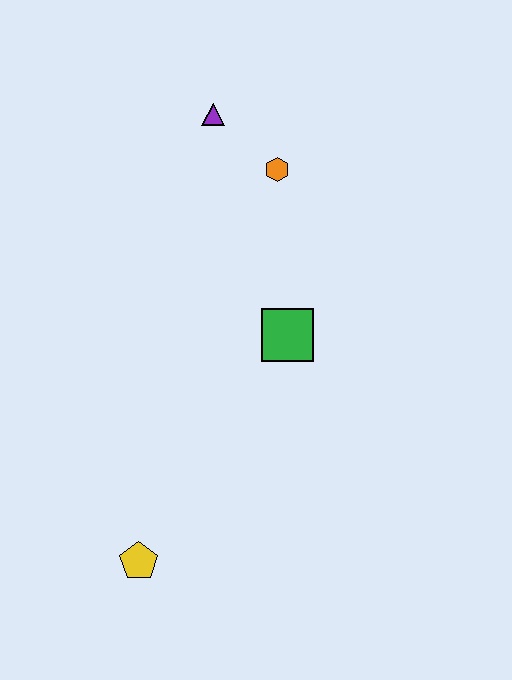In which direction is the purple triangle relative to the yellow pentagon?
The purple triangle is above the yellow pentagon.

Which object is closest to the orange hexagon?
The purple triangle is closest to the orange hexagon.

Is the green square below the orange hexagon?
Yes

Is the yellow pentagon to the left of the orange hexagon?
Yes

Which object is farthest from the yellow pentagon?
The purple triangle is farthest from the yellow pentagon.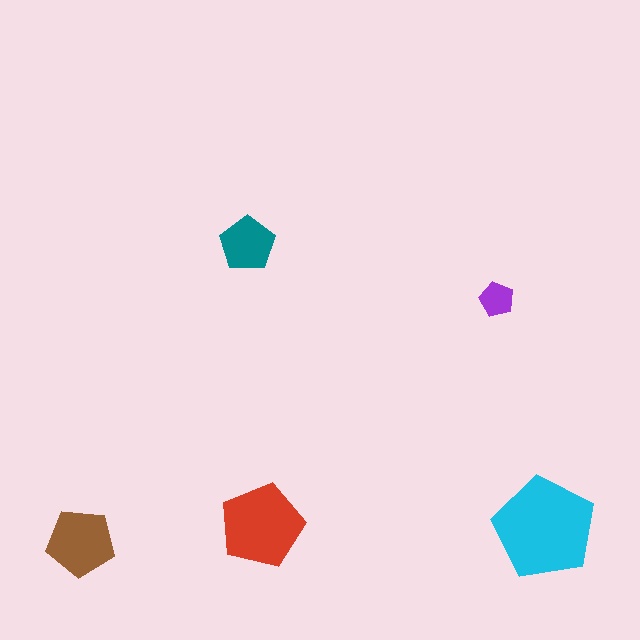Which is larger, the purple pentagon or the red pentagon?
The red one.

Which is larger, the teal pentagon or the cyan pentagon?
The cyan one.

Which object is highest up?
The teal pentagon is topmost.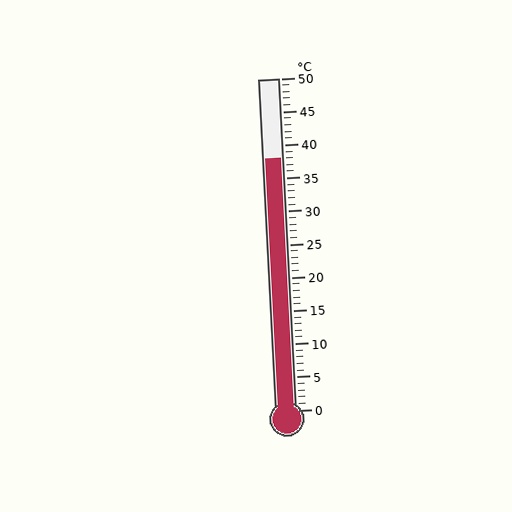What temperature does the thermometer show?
The thermometer shows approximately 38°C.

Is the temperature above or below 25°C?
The temperature is above 25°C.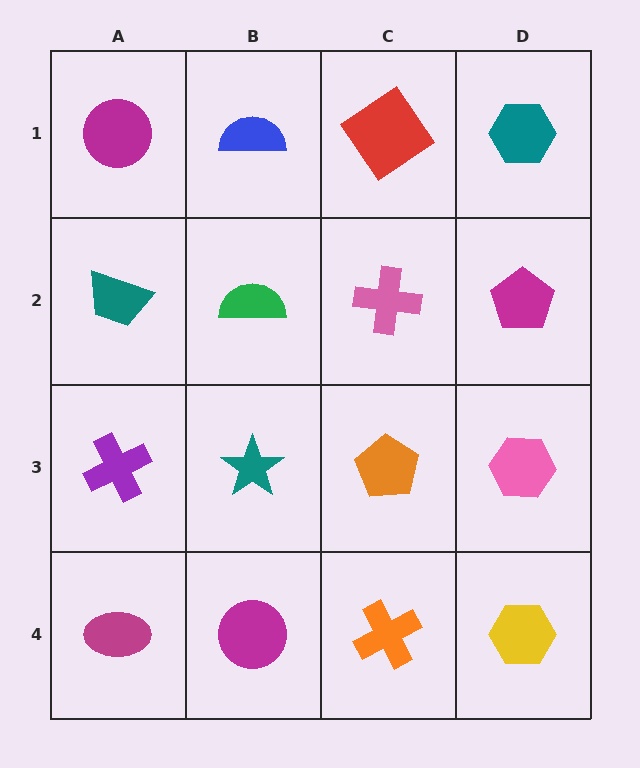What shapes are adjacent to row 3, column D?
A magenta pentagon (row 2, column D), a yellow hexagon (row 4, column D), an orange pentagon (row 3, column C).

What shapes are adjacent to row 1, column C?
A pink cross (row 2, column C), a blue semicircle (row 1, column B), a teal hexagon (row 1, column D).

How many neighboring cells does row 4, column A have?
2.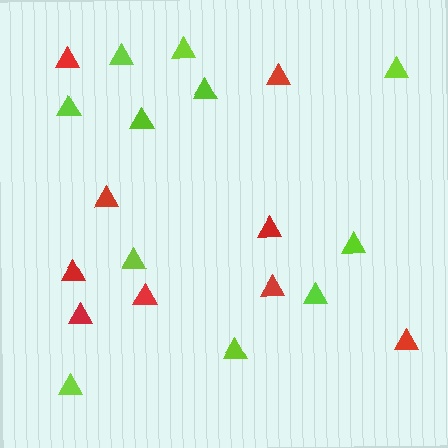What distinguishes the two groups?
There are 2 groups: one group of red triangles (9) and one group of lime triangles (11).